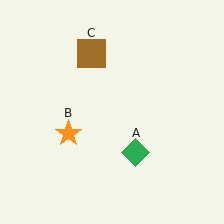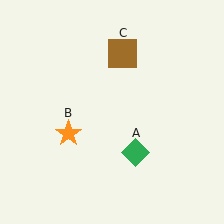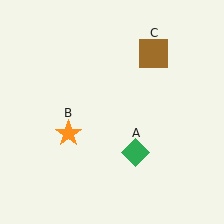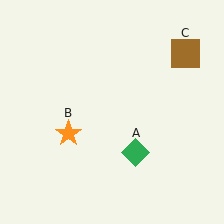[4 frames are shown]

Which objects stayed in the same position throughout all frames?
Green diamond (object A) and orange star (object B) remained stationary.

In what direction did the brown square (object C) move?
The brown square (object C) moved right.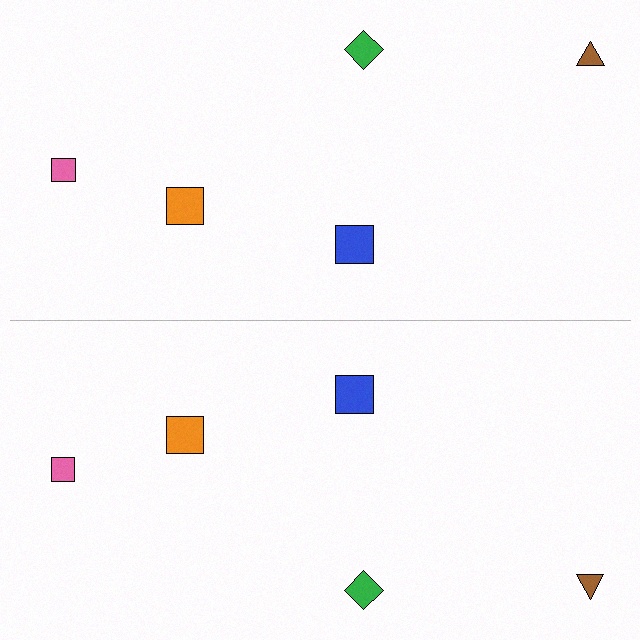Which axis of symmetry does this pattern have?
The pattern has a horizontal axis of symmetry running through the center of the image.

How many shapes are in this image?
There are 10 shapes in this image.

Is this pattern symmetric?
Yes, this pattern has bilateral (reflection) symmetry.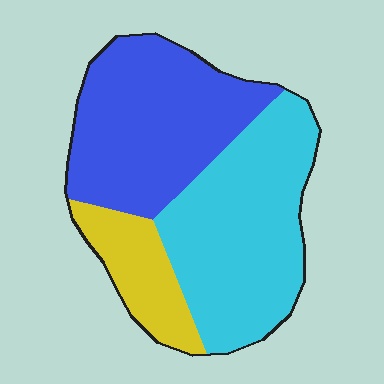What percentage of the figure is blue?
Blue takes up about two fifths (2/5) of the figure.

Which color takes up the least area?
Yellow, at roughly 15%.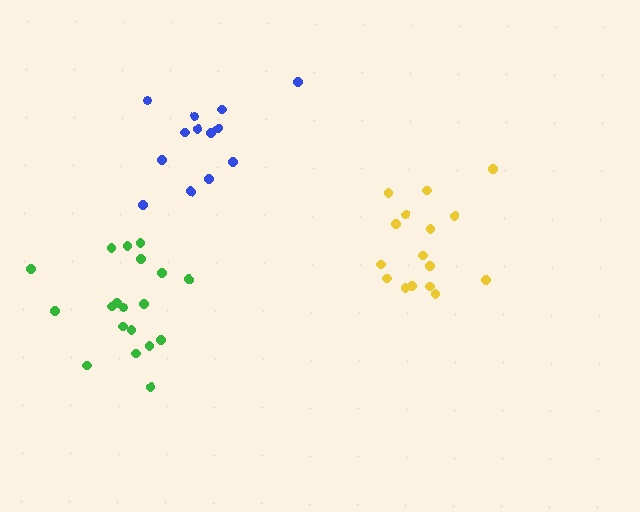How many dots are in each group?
Group 1: 19 dots, Group 2: 16 dots, Group 3: 13 dots (48 total).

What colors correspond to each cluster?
The clusters are colored: green, yellow, blue.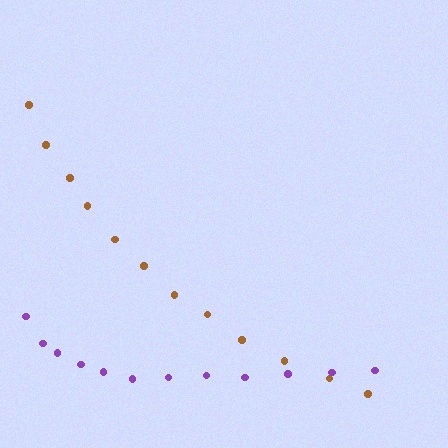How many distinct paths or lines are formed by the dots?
There are 2 distinct paths.